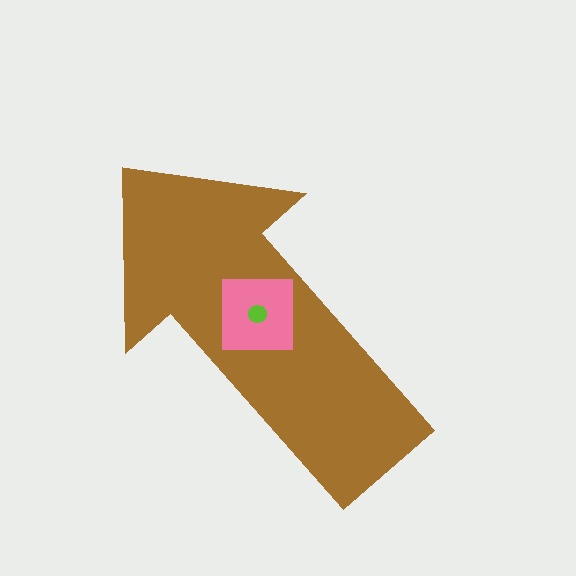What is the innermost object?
The lime circle.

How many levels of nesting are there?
3.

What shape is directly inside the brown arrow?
The pink square.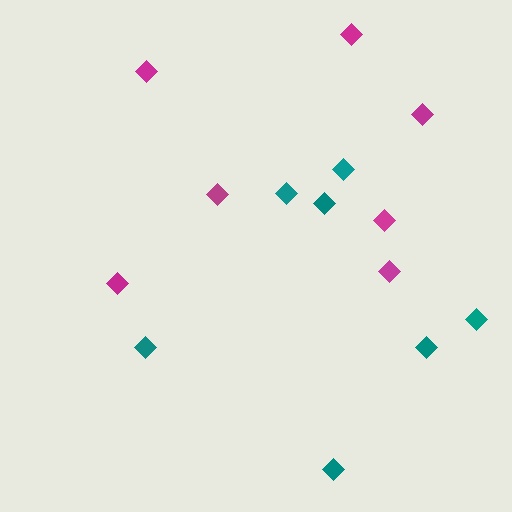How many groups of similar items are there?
There are 2 groups: one group of teal diamonds (7) and one group of magenta diamonds (7).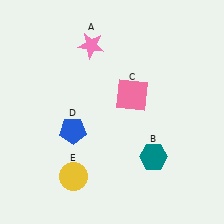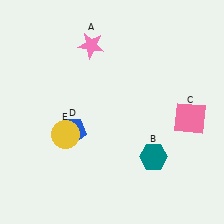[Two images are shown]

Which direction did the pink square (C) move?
The pink square (C) moved right.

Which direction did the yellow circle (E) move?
The yellow circle (E) moved up.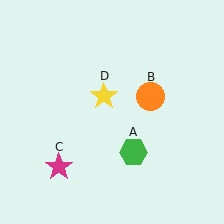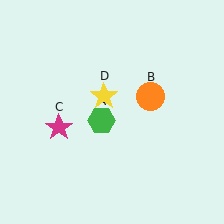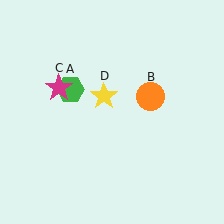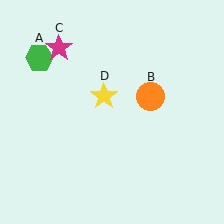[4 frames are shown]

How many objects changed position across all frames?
2 objects changed position: green hexagon (object A), magenta star (object C).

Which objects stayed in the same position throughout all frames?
Orange circle (object B) and yellow star (object D) remained stationary.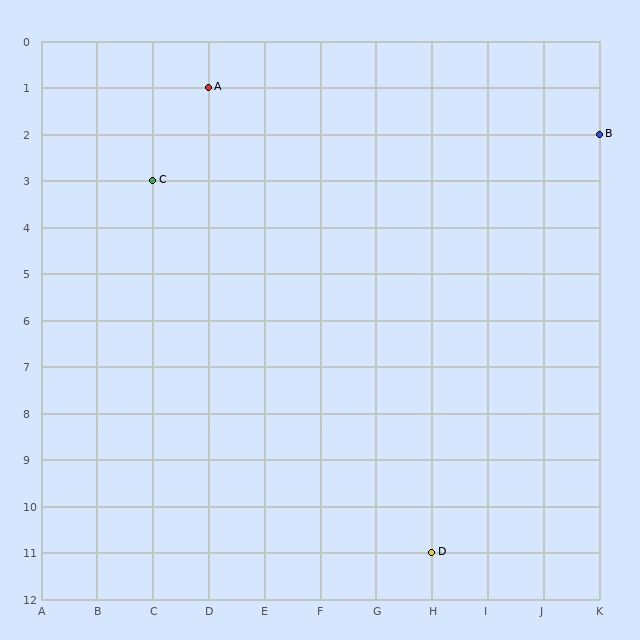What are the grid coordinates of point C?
Point C is at grid coordinates (C, 3).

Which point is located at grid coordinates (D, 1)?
Point A is at (D, 1).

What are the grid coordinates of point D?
Point D is at grid coordinates (H, 11).